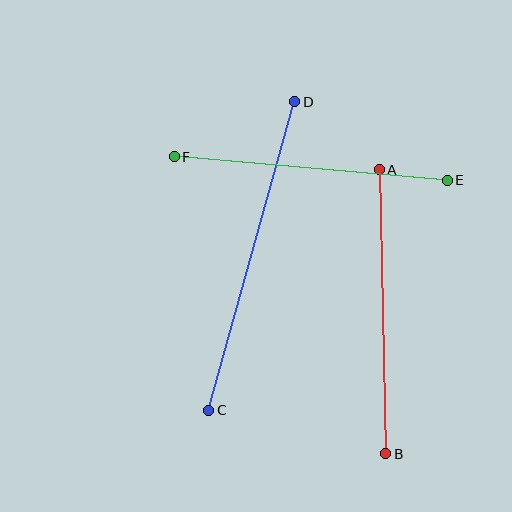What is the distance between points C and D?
The distance is approximately 320 pixels.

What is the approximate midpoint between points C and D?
The midpoint is at approximately (252, 256) pixels.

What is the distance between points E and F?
The distance is approximately 274 pixels.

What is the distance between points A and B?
The distance is approximately 284 pixels.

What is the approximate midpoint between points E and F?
The midpoint is at approximately (311, 169) pixels.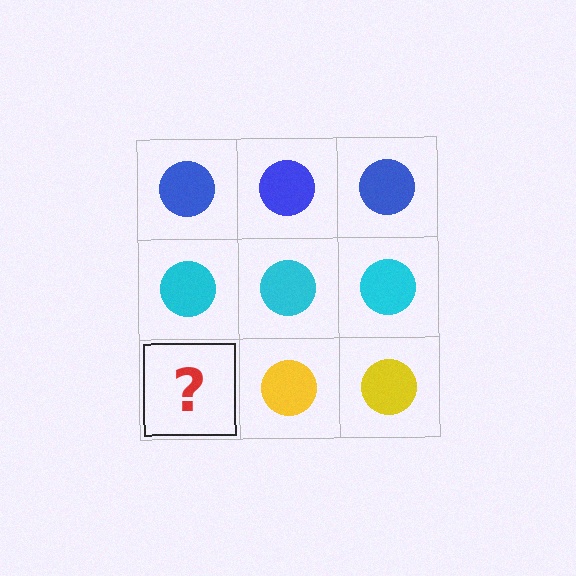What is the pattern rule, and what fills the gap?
The rule is that each row has a consistent color. The gap should be filled with a yellow circle.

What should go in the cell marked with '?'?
The missing cell should contain a yellow circle.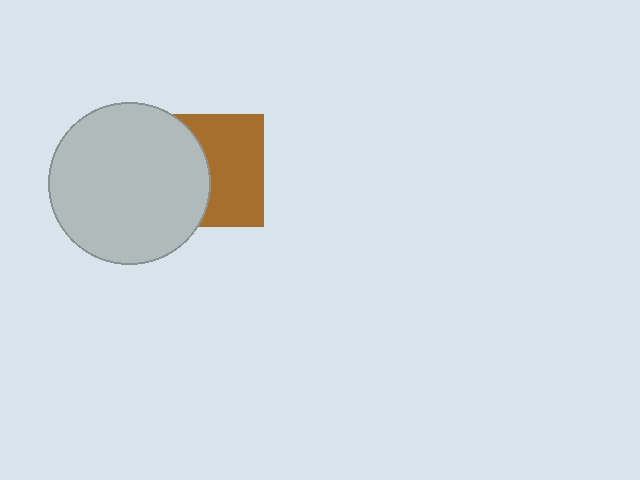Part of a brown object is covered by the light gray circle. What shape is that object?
It is a square.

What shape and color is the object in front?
The object in front is a light gray circle.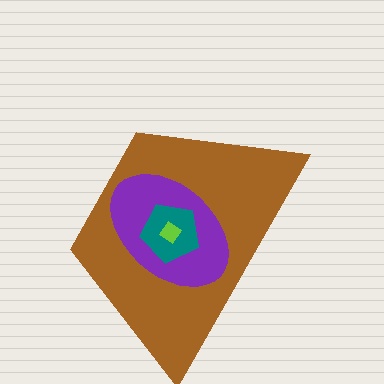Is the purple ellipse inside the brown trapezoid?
Yes.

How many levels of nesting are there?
4.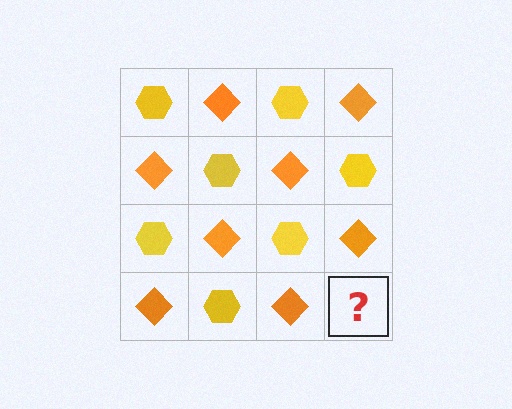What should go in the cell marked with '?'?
The missing cell should contain a yellow hexagon.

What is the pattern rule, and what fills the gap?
The rule is that it alternates yellow hexagon and orange diamond in a checkerboard pattern. The gap should be filled with a yellow hexagon.